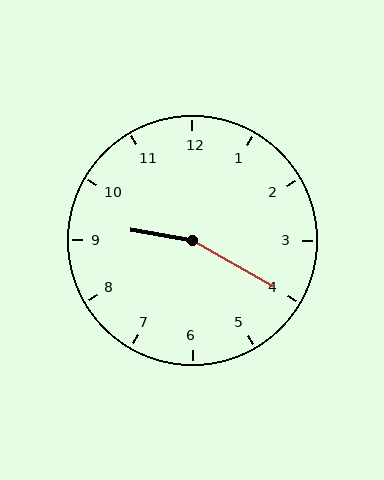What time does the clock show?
9:20.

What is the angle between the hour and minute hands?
Approximately 160 degrees.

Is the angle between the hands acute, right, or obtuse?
It is obtuse.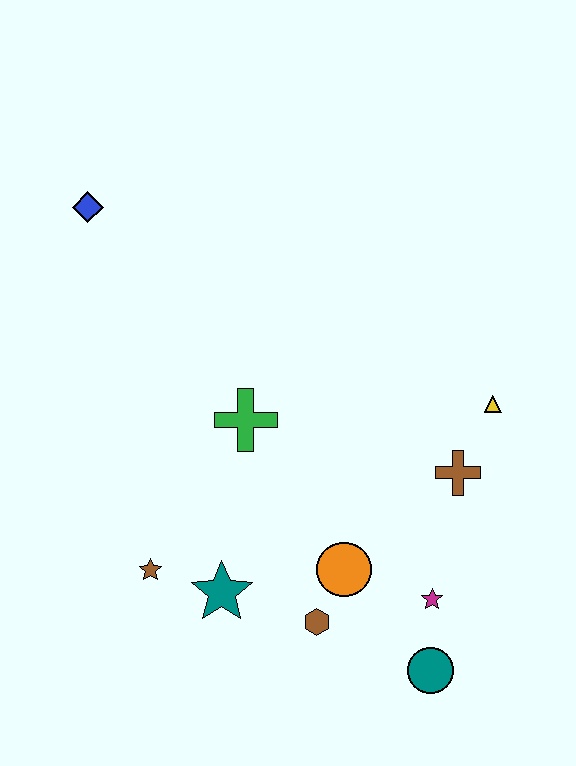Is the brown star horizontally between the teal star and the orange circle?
No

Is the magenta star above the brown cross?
No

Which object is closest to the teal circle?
The magenta star is closest to the teal circle.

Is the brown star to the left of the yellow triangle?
Yes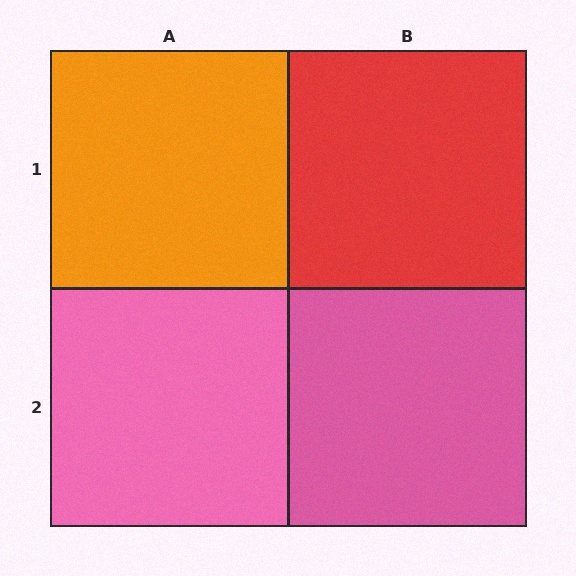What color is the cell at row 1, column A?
Orange.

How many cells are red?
1 cell is red.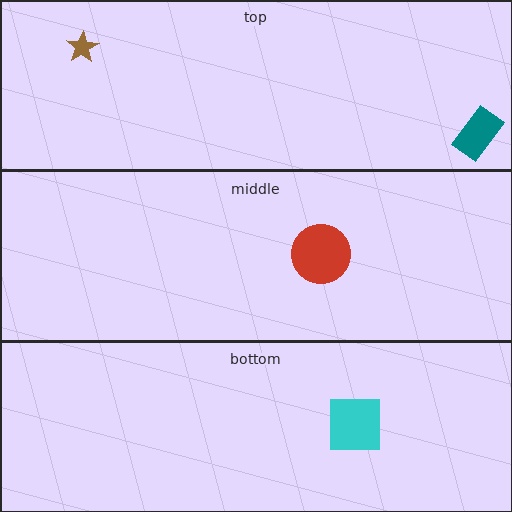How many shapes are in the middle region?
1.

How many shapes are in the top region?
2.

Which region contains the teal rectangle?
The top region.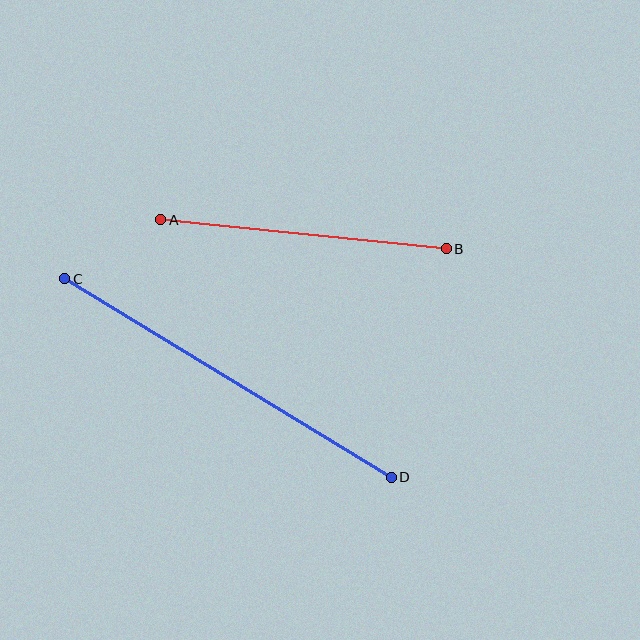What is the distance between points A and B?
The distance is approximately 287 pixels.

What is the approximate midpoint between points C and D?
The midpoint is at approximately (228, 378) pixels.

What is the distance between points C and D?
The distance is approximately 382 pixels.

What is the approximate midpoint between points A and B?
The midpoint is at approximately (304, 234) pixels.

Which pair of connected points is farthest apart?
Points C and D are farthest apart.